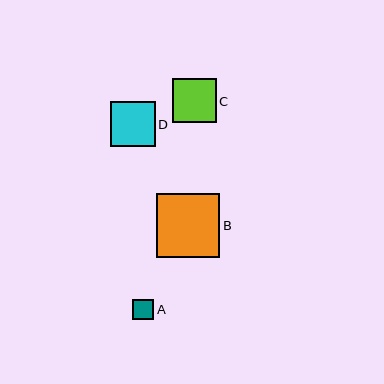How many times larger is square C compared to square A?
Square C is approximately 2.1 times the size of square A.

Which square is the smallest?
Square A is the smallest with a size of approximately 21 pixels.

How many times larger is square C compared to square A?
Square C is approximately 2.1 times the size of square A.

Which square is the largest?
Square B is the largest with a size of approximately 63 pixels.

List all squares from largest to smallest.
From largest to smallest: B, D, C, A.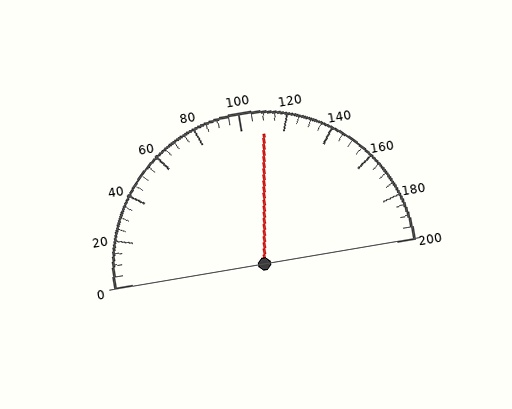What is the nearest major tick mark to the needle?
The nearest major tick mark is 120.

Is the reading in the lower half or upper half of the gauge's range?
The reading is in the upper half of the range (0 to 200).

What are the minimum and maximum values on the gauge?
The gauge ranges from 0 to 200.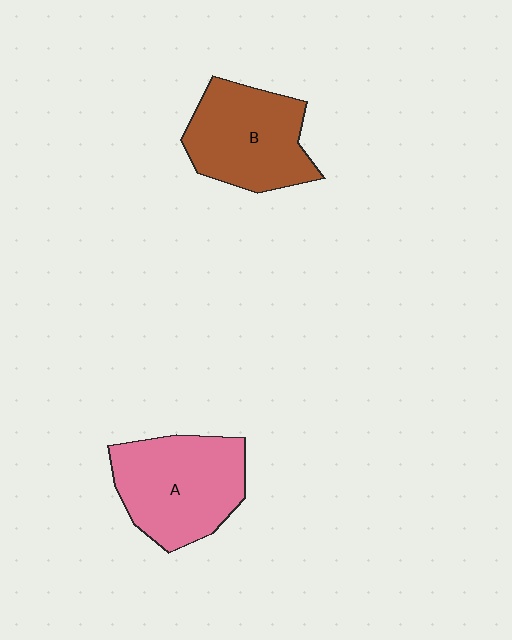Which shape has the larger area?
Shape A (pink).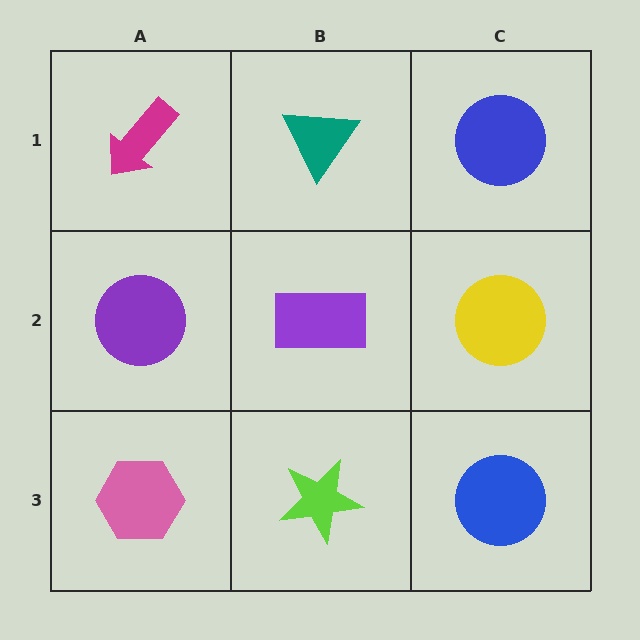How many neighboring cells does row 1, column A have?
2.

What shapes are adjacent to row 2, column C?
A blue circle (row 1, column C), a blue circle (row 3, column C), a purple rectangle (row 2, column B).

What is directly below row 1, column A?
A purple circle.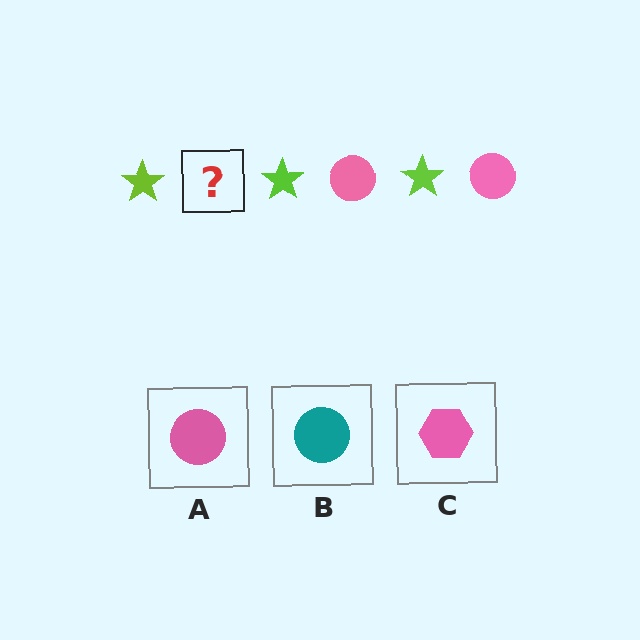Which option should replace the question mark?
Option A.